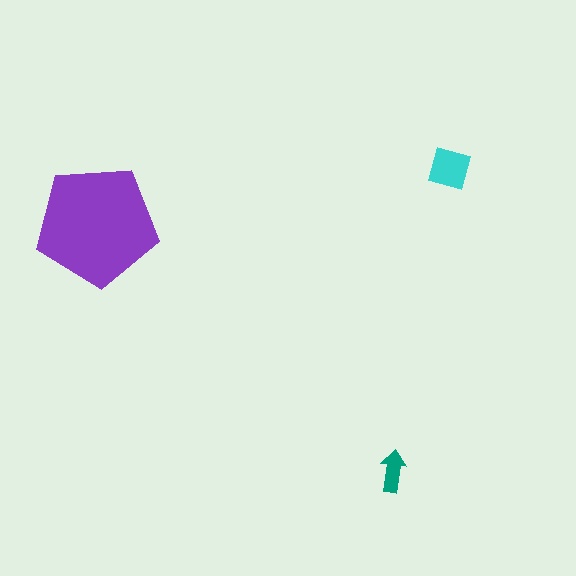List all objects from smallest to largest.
The teal arrow, the cyan diamond, the purple pentagon.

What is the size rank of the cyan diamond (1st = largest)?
2nd.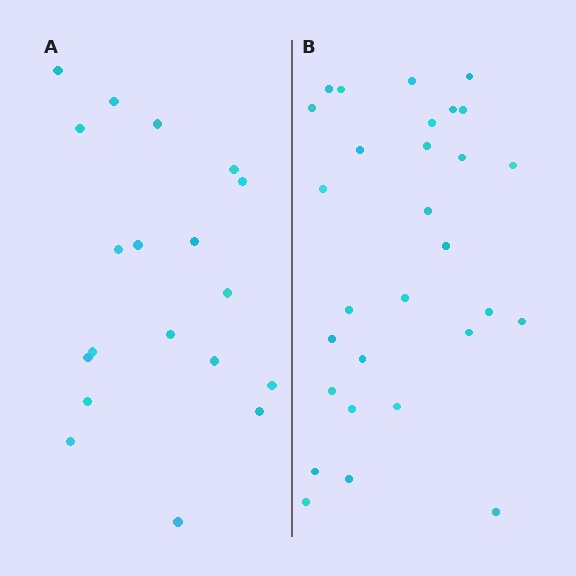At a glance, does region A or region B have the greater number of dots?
Region B (the right region) has more dots.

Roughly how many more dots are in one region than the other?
Region B has roughly 10 or so more dots than region A.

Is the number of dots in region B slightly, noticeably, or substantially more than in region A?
Region B has substantially more. The ratio is roughly 1.5 to 1.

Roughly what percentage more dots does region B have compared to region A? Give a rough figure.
About 55% more.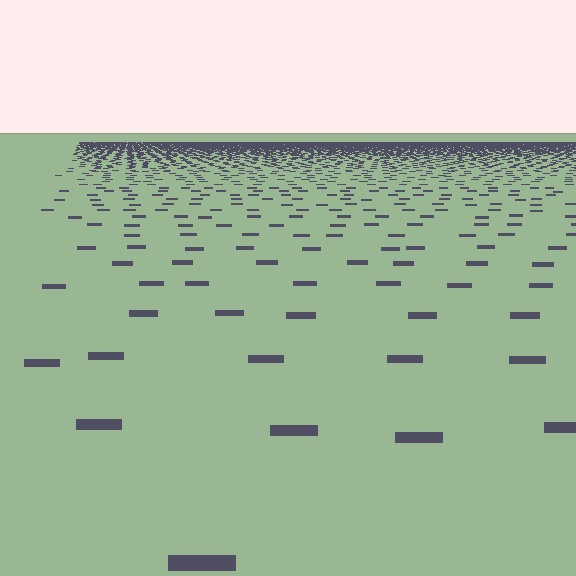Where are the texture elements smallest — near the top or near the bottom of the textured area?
Near the top.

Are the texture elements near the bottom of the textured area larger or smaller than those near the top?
Larger. Near the bottom, elements are closer to the viewer and appear at a bigger on-screen size.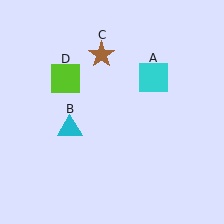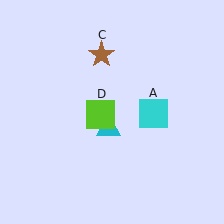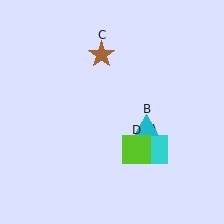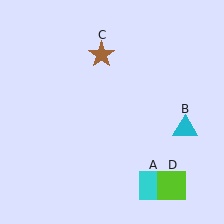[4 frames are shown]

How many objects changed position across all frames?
3 objects changed position: cyan square (object A), cyan triangle (object B), lime square (object D).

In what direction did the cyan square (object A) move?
The cyan square (object A) moved down.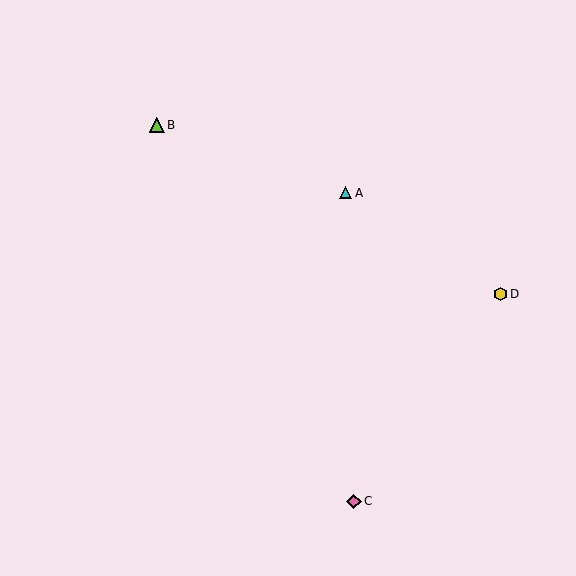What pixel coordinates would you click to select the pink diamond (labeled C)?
Click at (354, 501) to select the pink diamond C.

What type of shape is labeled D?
Shape D is a yellow hexagon.